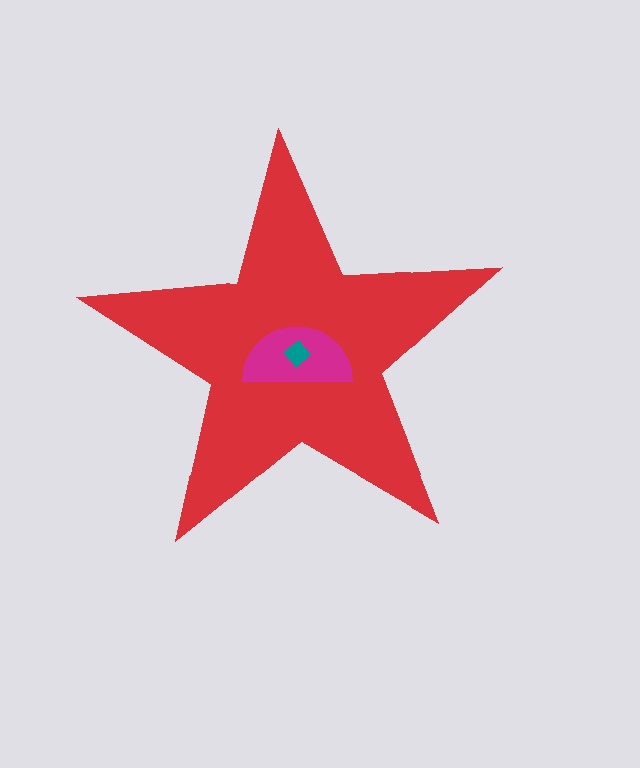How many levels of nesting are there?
3.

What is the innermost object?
The teal diamond.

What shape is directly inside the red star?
The magenta semicircle.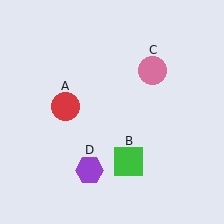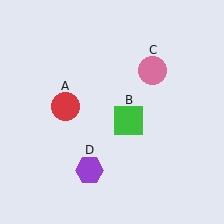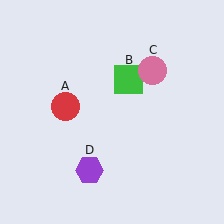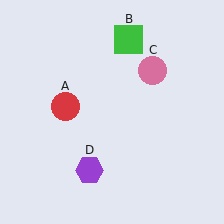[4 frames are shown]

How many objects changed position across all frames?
1 object changed position: green square (object B).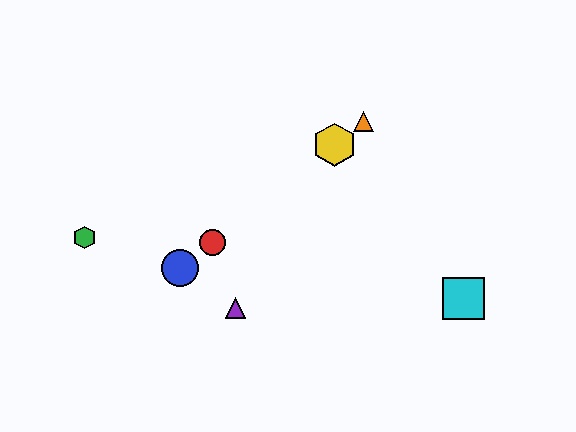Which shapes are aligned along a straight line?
The red circle, the blue circle, the yellow hexagon, the orange triangle are aligned along a straight line.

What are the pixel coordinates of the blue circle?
The blue circle is at (180, 268).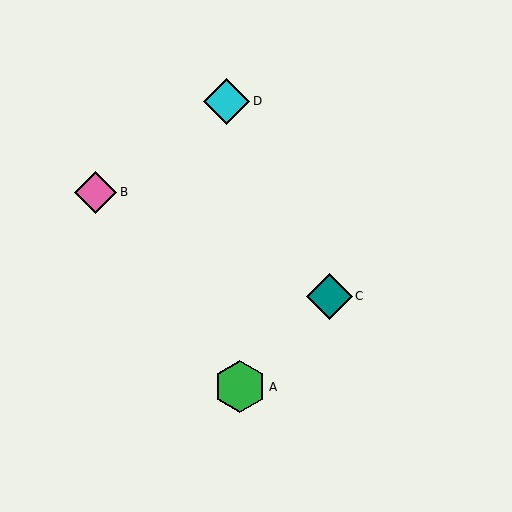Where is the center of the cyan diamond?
The center of the cyan diamond is at (227, 102).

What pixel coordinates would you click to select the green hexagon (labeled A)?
Click at (240, 387) to select the green hexagon A.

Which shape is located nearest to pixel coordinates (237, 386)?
The green hexagon (labeled A) at (240, 387) is nearest to that location.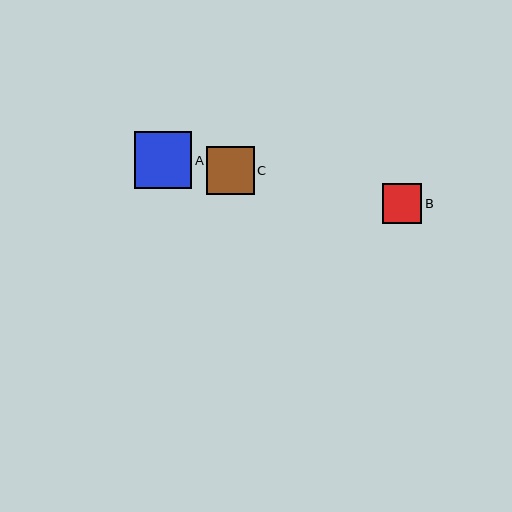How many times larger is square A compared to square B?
Square A is approximately 1.4 times the size of square B.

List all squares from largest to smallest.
From largest to smallest: A, C, B.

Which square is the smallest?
Square B is the smallest with a size of approximately 40 pixels.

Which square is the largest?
Square A is the largest with a size of approximately 57 pixels.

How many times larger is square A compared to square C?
Square A is approximately 1.2 times the size of square C.